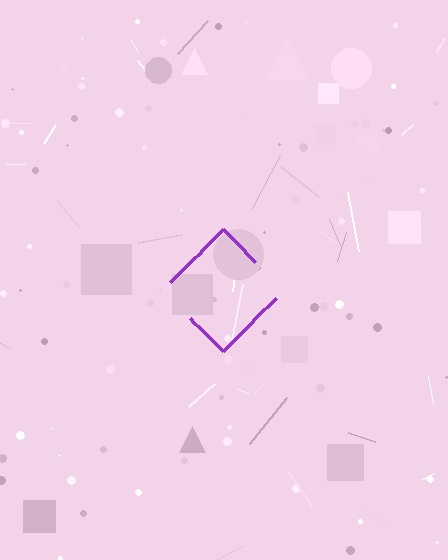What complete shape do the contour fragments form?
The contour fragments form a diamond.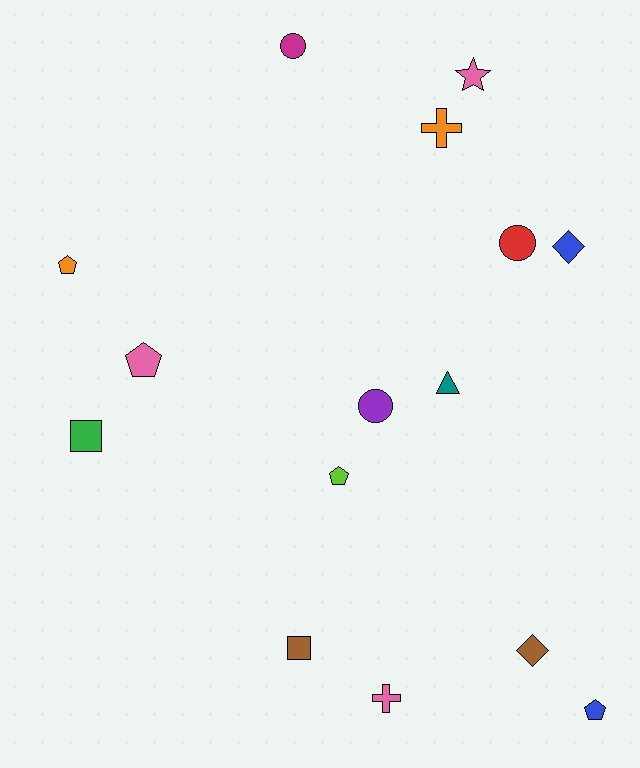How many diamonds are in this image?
There are 2 diamonds.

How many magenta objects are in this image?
There is 1 magenta object.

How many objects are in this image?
There are 15 objects.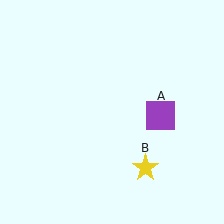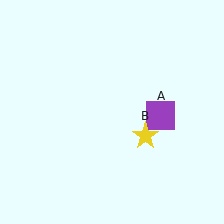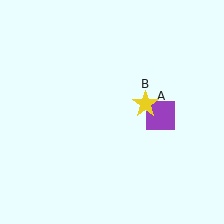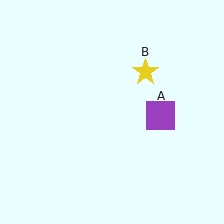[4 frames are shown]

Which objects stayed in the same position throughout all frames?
Purple square (object A) remained stationary.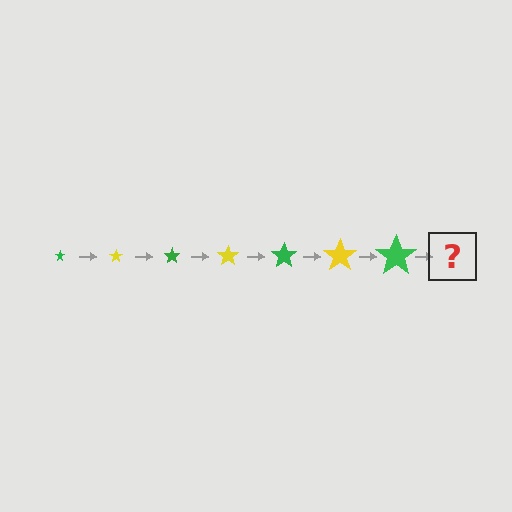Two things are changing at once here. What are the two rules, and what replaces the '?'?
The two rules are that the star grows larger each step and the color cycles through green and yellow. The '?' should be a yellow star, larger than the previous one.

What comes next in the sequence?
The next element should be a yellow star, larger than the previous one.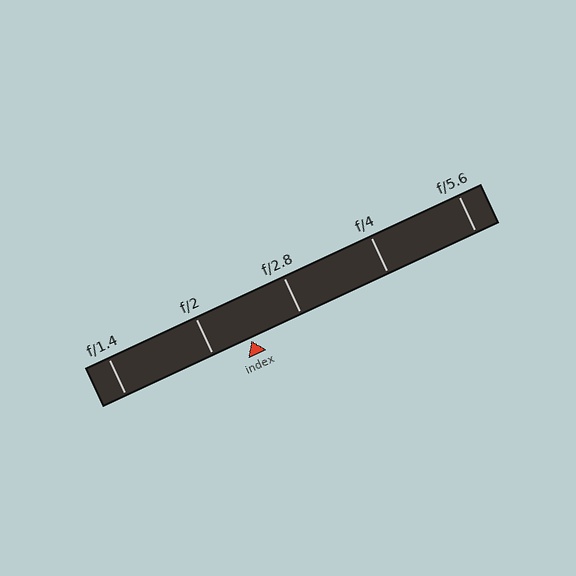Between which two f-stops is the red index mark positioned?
The index mark is between f/2 and f/2.8.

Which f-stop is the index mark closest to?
The index mark is closest to f/2.